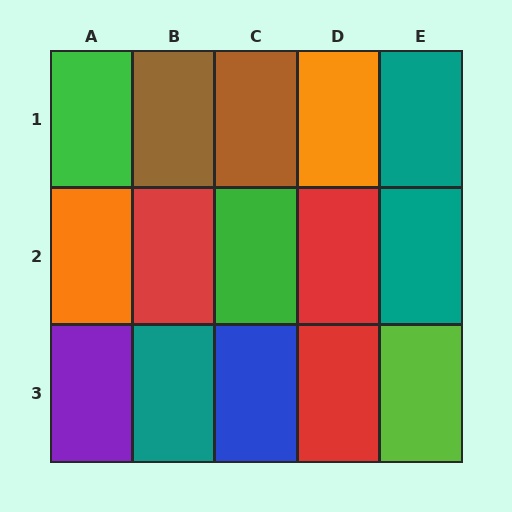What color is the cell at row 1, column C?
Brown.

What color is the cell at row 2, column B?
Red.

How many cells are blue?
1 cell is blue.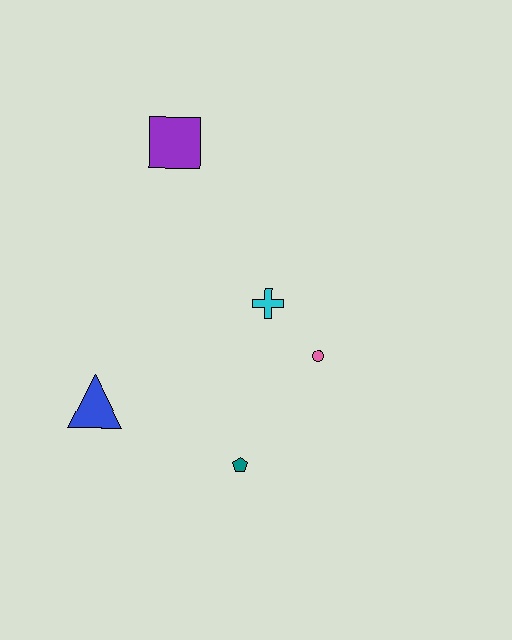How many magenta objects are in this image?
There are no magenta objects.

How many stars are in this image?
There are no stars.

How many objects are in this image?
There are 5 objects.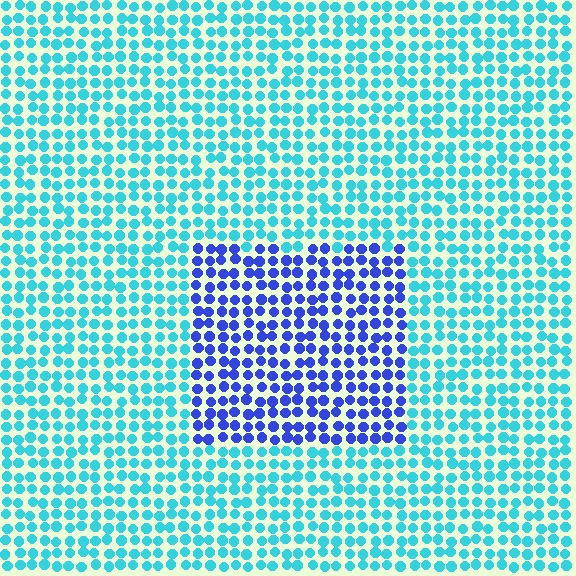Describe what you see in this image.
The image is filled with small cyan elements in a uniform arrangement. A rectangle-shaped region is visible where the elements are tinted to a slightly different hue, forming a subtle color boundary.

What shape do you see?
I see a rectangle.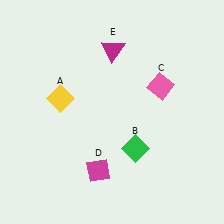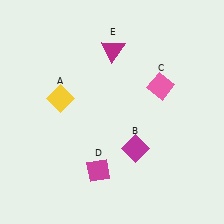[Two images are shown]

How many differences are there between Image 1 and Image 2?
There is 1 difference between the two images.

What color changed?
The diamond (B) changed from green in Image 1 to magenta in Image 2.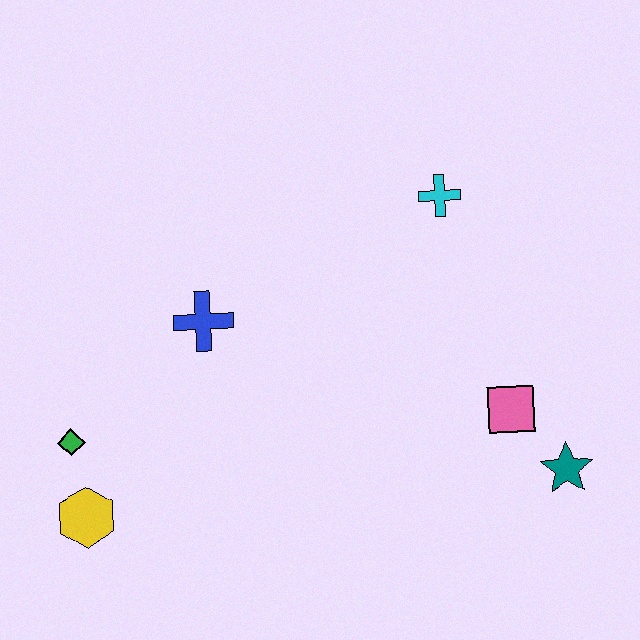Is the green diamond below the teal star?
No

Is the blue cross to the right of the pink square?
No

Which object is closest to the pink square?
The teal star is closest to the pink square.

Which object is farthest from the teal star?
The green diamond is farthest from the teal star.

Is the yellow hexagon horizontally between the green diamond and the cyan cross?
Yes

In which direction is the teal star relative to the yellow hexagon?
The teal star is to the right of the yellow hexagon.